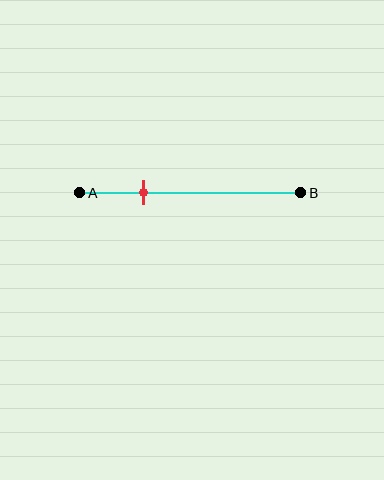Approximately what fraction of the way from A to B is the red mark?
The red mark is approximately 30% of the way from A to B.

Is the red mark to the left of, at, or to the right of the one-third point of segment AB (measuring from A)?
The red mark is to the left of the one-third point of segment AB.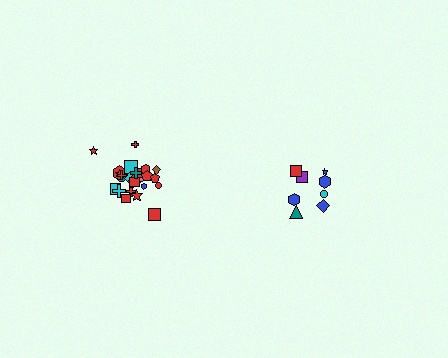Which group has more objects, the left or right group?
The left group.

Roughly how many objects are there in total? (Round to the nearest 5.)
Roughly 35 objects in total.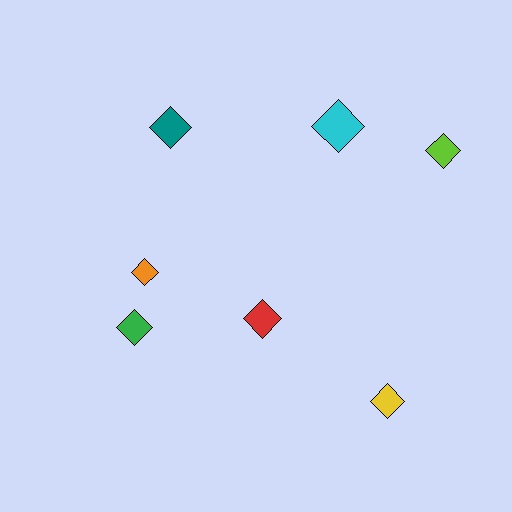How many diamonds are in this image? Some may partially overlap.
There are 7 diamonds.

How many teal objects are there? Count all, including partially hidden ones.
There is 1 teal object.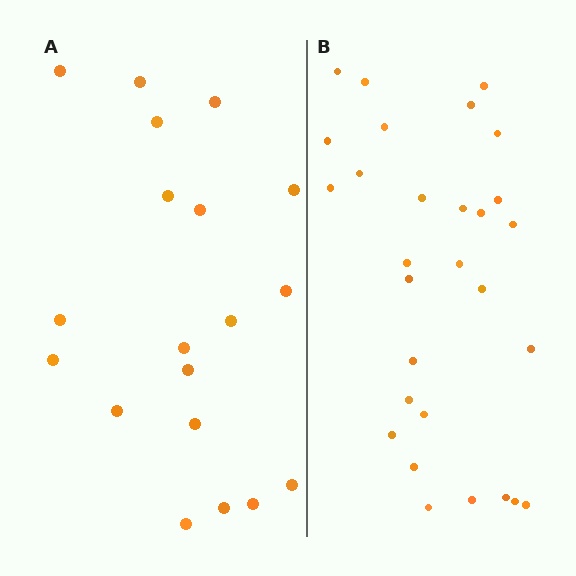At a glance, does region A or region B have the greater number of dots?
Region B (the right region) has more dots.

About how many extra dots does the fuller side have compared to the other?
Region B has roughly 10 or so more dots than region A.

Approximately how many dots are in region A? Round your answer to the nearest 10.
About 20 dots. (The exact count is 19, which rounds to 20.)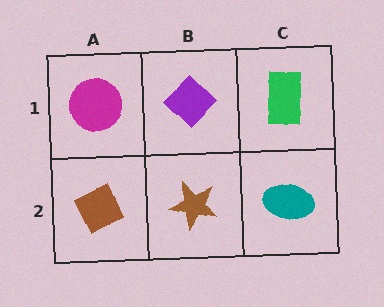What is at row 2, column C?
A teal ellipse.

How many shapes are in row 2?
3 shapes.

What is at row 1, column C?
A green rectangle.